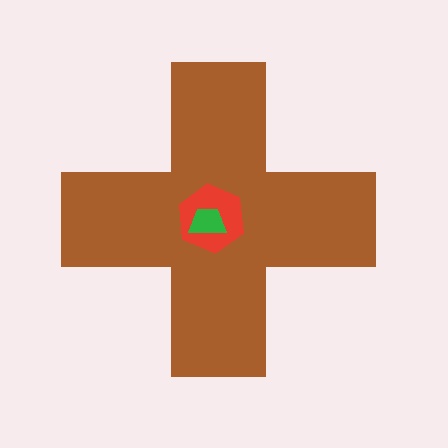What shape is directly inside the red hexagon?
The green trapezoid.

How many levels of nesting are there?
3.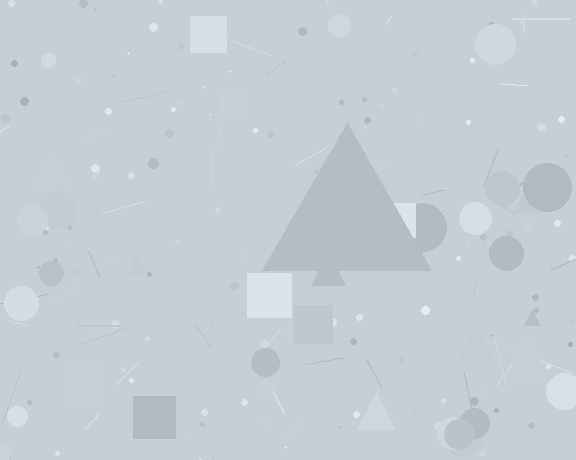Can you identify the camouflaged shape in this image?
The camouflaged shape is a triangle.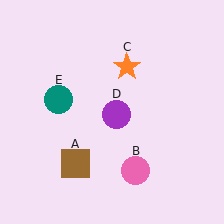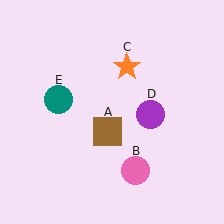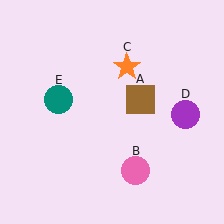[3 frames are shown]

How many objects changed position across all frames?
2 objects changed position: brown square (object A), purple circle (object D).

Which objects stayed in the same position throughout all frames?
Pink circle (object B) and orange star (object C) and teal circle (object E) remained stationary.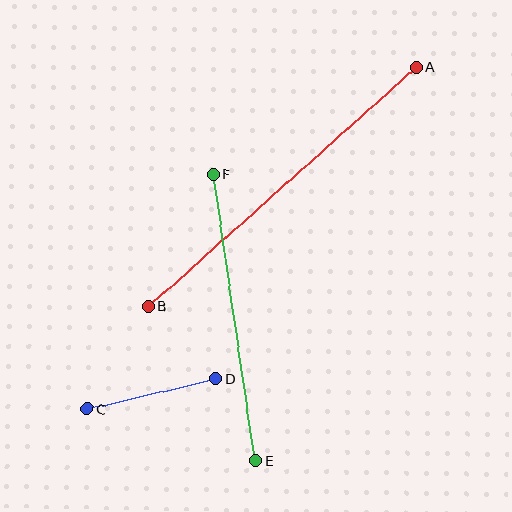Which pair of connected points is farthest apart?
Points A and B are farthest apart.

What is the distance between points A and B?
The distance is approximately 359 pixels.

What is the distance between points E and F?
The distance is approximately 289 pixels.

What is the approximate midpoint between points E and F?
The midpoint is at approximately (235, 318) pixels.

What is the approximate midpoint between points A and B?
The midpoint is at approximately (282, 187) pixels.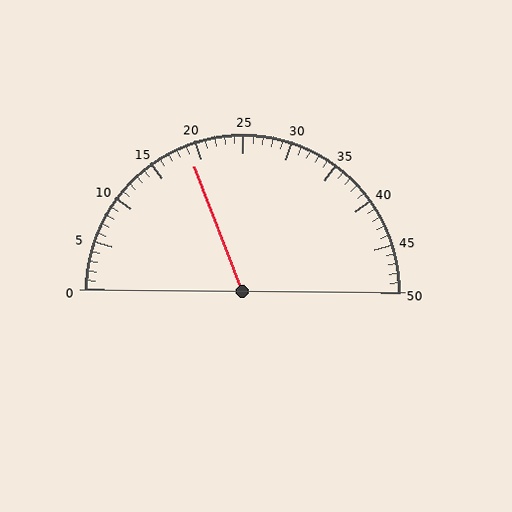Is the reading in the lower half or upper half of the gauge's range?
The reading is in the lower half of the range (0 to 50).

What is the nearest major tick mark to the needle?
The nearest major tick mark is 20.